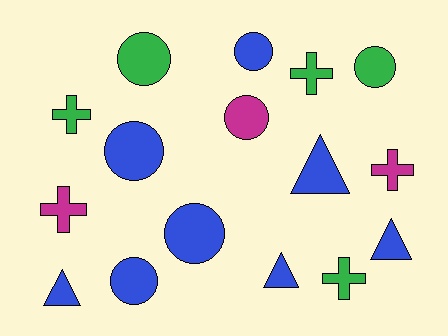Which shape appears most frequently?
Circle, with 7 objects.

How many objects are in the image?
There are 16 objects.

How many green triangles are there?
There are no green triangles.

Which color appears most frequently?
Blue, with 8 objects.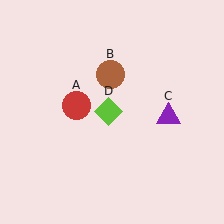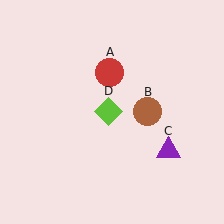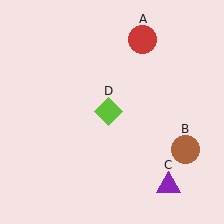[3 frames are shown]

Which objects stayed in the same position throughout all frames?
Lime diamond (object D) remained stationary.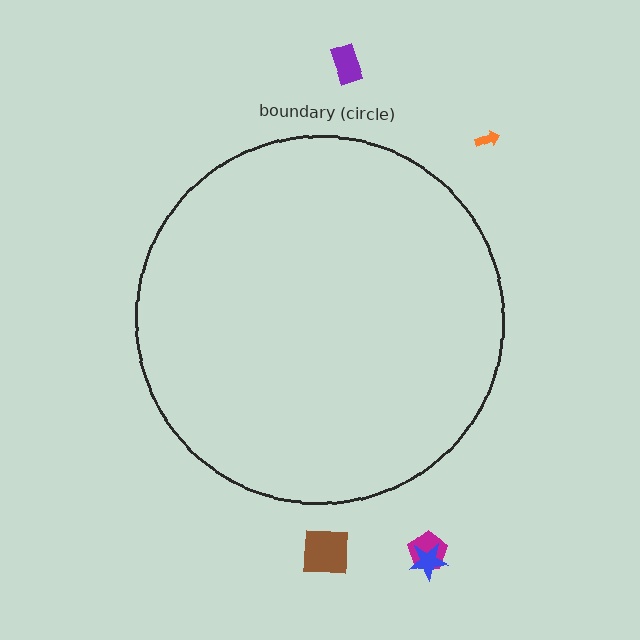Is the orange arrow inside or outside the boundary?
Outside.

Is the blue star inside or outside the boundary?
Outside.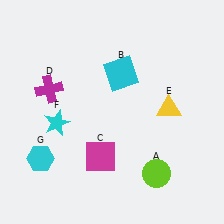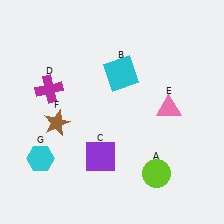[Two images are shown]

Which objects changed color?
C changed from magenta to purple. E changed from yellow to pink. F changed from cyan to brown.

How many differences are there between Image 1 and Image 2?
There are 3 differences between the two images.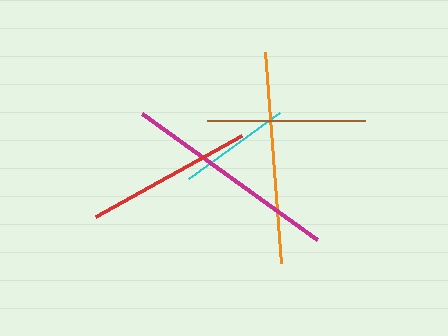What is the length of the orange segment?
The orange segment is approximately 211 pixels long.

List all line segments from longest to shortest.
From longest to shortest: magenta, orange, red, brown, cyan.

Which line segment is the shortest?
The cyan line is the shortest at approximately 112 pixels.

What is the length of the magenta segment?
The magenta segment is approximately 216 pixels long.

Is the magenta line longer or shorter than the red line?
The magenta line is longer than the red line.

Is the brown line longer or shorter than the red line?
The red line is longer than the brown line.